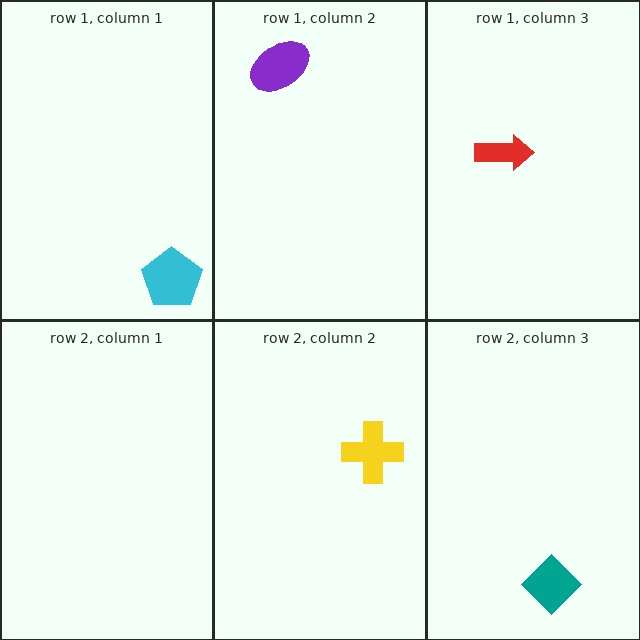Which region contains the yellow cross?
The row 2, column 2 region.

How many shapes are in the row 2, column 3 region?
1.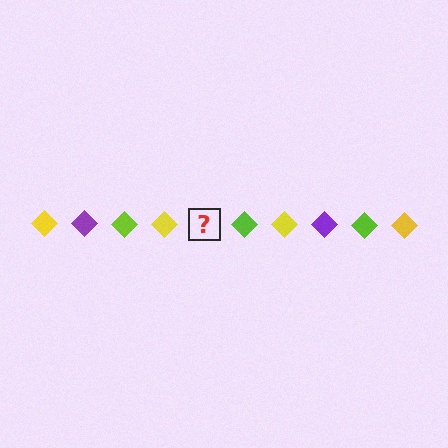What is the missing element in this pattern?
The missing element is a purple diamond.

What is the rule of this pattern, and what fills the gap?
The rule is that the pattern cycles through yellow, purple, lime diamonds. The gap should be filled with a purple diamond.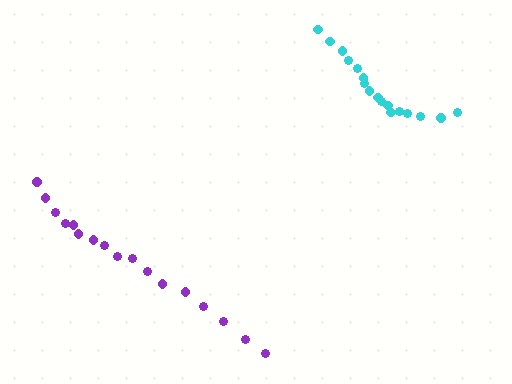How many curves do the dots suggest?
There are 2 distinct paths.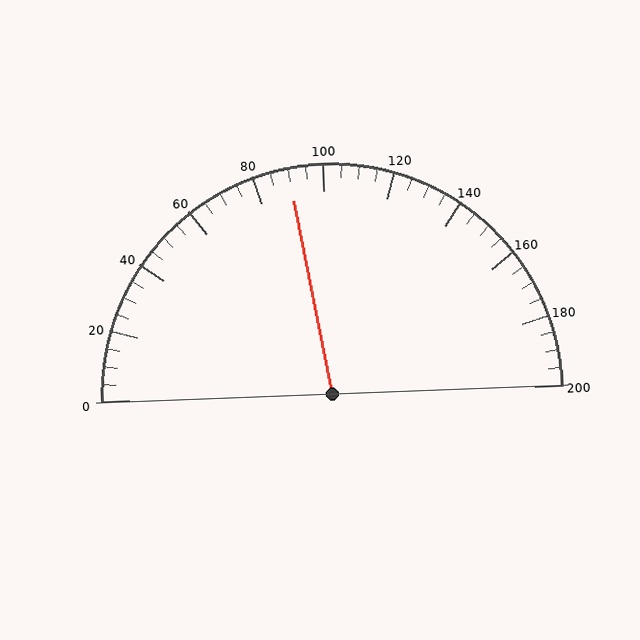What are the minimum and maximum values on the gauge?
The gauge ranges from 0 to 200.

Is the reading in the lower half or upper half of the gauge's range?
The reading is in the lower half of the range (0 to 200).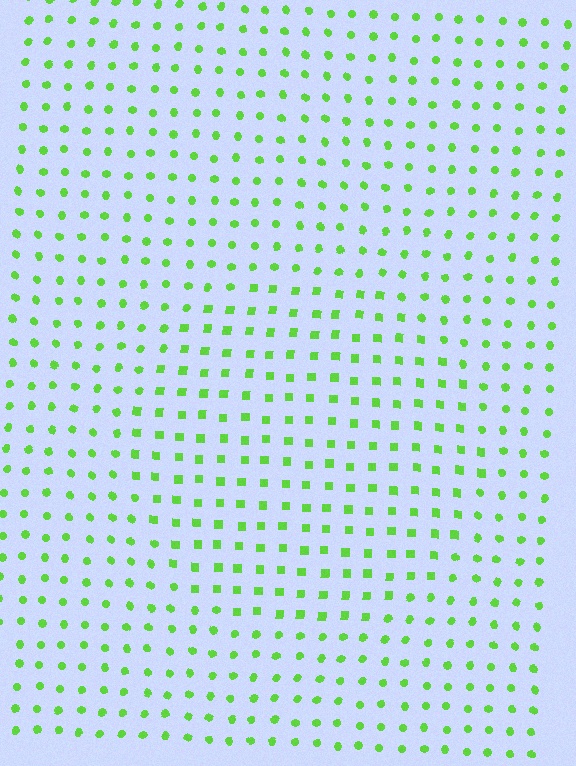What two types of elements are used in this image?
The image uses squares inside the circle region and circles outside it.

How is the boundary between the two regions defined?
The boundary is defined by a change in element shape: squares inside vs. circles outside. All elements share the same color and spacing.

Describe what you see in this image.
The image is filled with small lime elements arranged in a uniform grid. A circle-shaped region contains squares, while the surrounding area contains circles. The boundary is defined purely by the change in element shape.